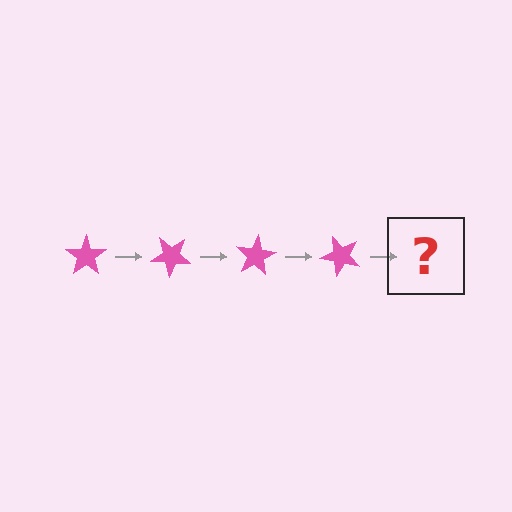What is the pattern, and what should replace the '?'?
The pattern is that the star rotates 40 degrees each step. The '?' should be a pink star rotated 160 degrees.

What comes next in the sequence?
The next element should be a pink star rotated 160 degrees.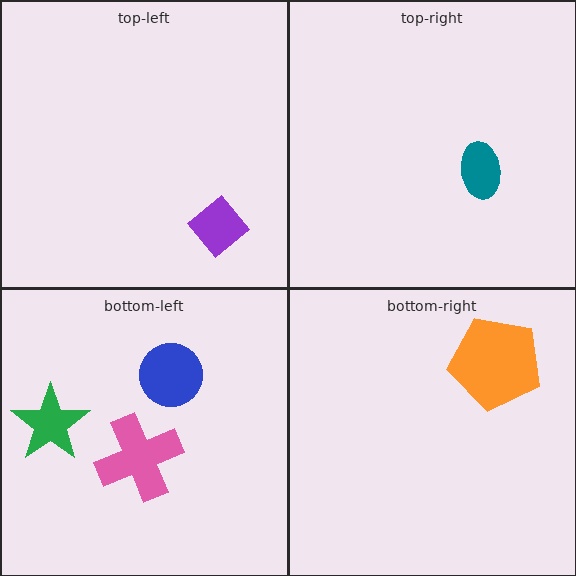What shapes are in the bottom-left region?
The pink cross, the green star, the blue circle.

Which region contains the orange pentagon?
The bottom-right region.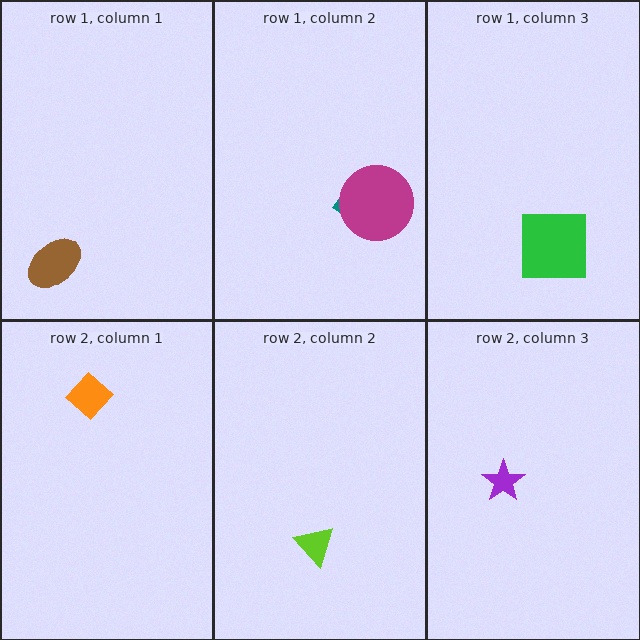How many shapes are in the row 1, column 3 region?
1.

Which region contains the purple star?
The row 2, column 3 region.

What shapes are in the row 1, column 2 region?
The teal rectangle, the magenta circle.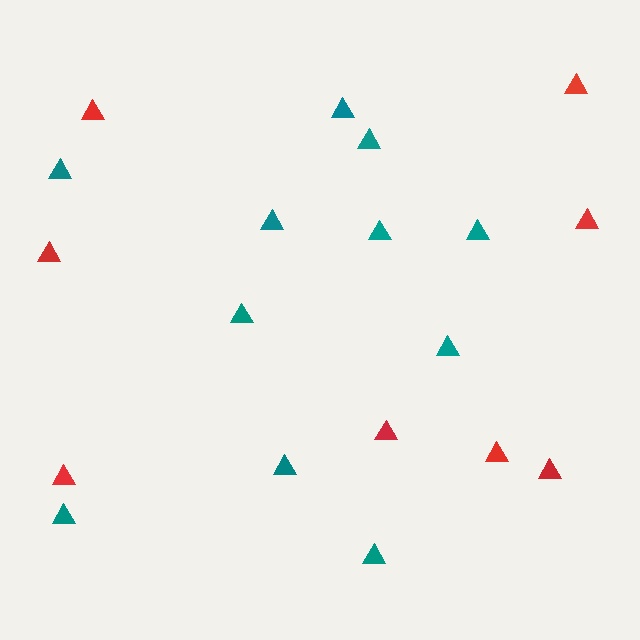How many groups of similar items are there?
There are 2 groups: one group of red triangles (8) and one group of teal triangles (11).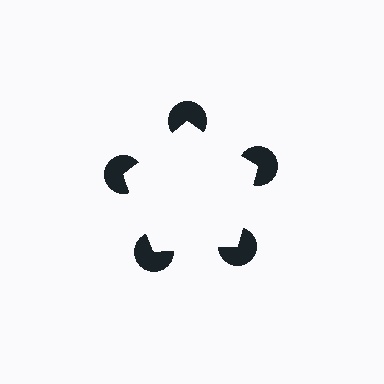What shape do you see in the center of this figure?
An illusory pentagon — its edges are inferred from the aligned wedge cuts in the pac-man discs, not physically drawn.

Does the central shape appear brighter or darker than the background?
It typically appears slightly brighter than the background, even though no actual brightness change is drawn.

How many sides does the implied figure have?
5 sides.